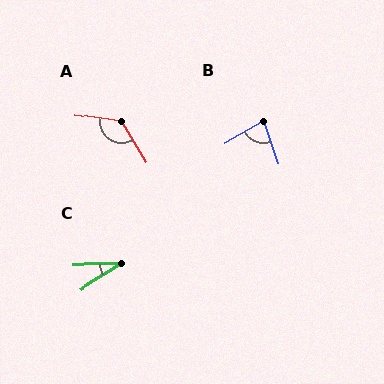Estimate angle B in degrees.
Approximately 78 degrees.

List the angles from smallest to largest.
C (32°), B (78°), A (129°).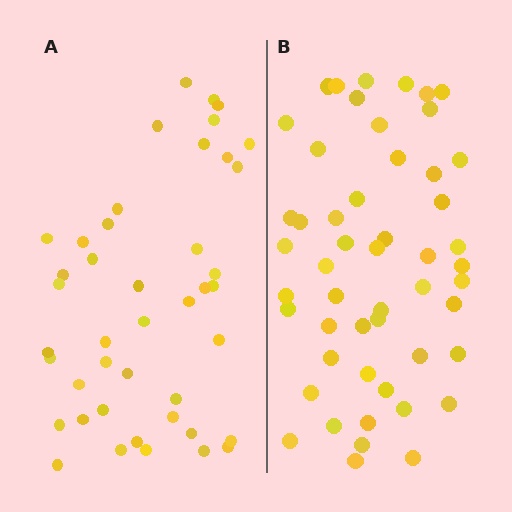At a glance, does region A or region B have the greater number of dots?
Region B (the right region) has more dots.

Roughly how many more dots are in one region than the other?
Region B has roughly 8 or so more dots than region A.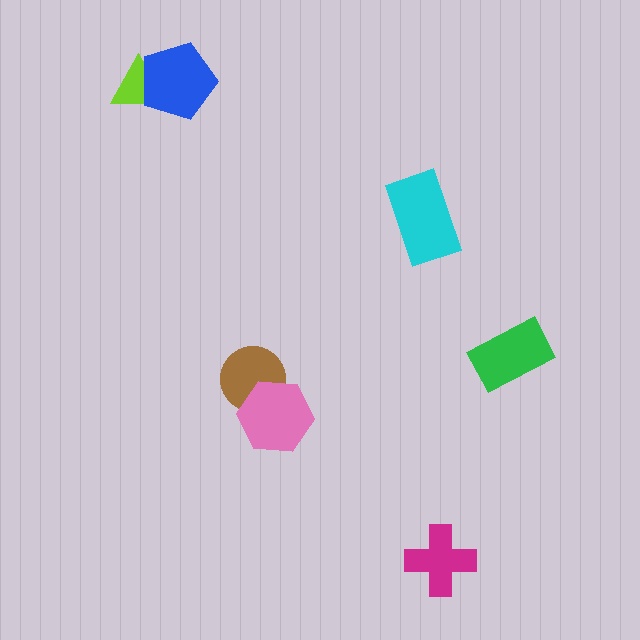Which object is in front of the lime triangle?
The blue pentagon is in front of the lime triangle.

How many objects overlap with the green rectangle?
0 objects overlap with the green rectangle.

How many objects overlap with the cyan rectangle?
0 objects overlap with the cyan rectangle.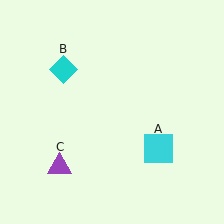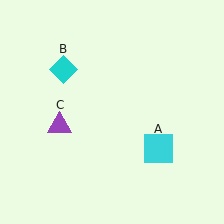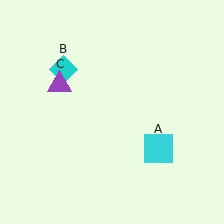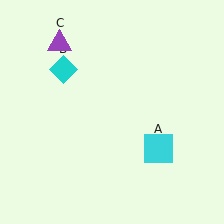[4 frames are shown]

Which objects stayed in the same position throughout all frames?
Cyan square (object A) and cyan diamond (object B) remained stationary.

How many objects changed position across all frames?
1 object changed position: purple triangle (object C).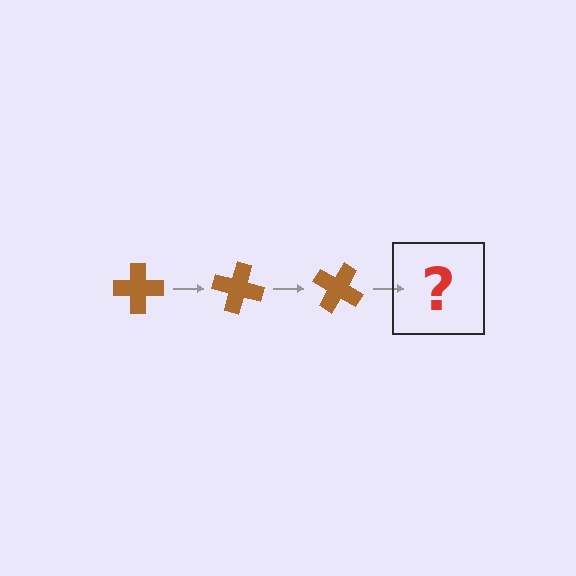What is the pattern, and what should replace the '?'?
The pattern is that the cross rotates 15 degrees each step. The '?' should be a brown cross rotated 45 degrees.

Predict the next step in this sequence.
The next step is a brown cross rotated 45 degrees.